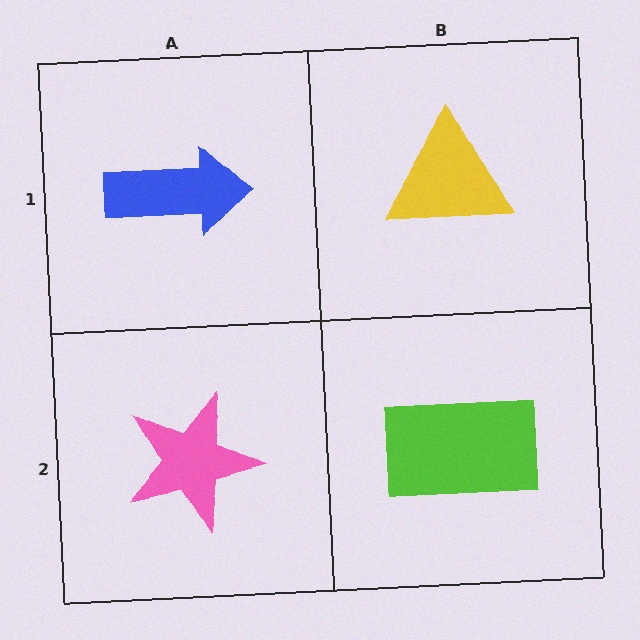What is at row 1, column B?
A yellow triangle.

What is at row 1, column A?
A blue arrow.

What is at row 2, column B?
A lime rectangle.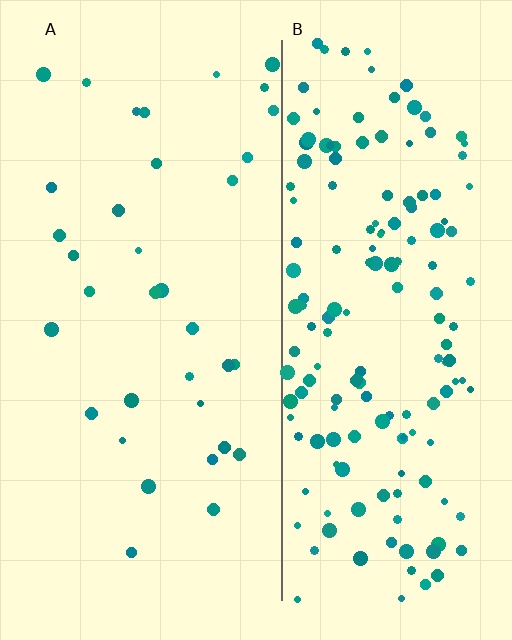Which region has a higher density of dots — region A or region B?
B (the right).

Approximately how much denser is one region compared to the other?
Approximately 4.8× — region B over region A.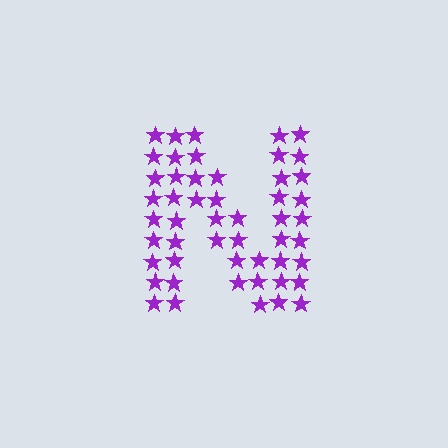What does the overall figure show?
The overall figure shows the letter N.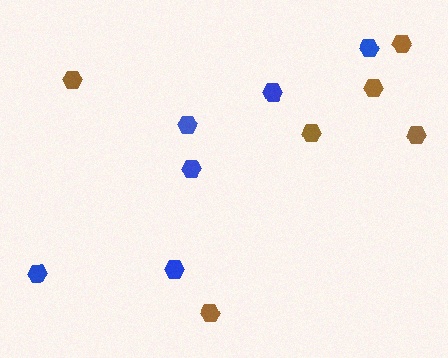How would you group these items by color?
There are 2 groups: one group of blue hexagons (6) and one group of brown hexagons (6).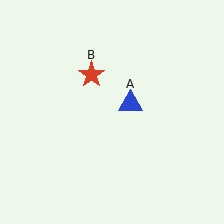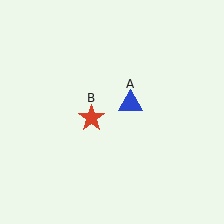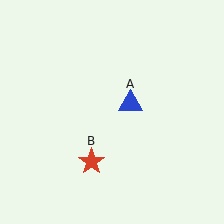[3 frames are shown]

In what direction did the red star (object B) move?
The red star (object B) moved down.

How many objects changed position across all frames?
1 object changed position: red star (object B).